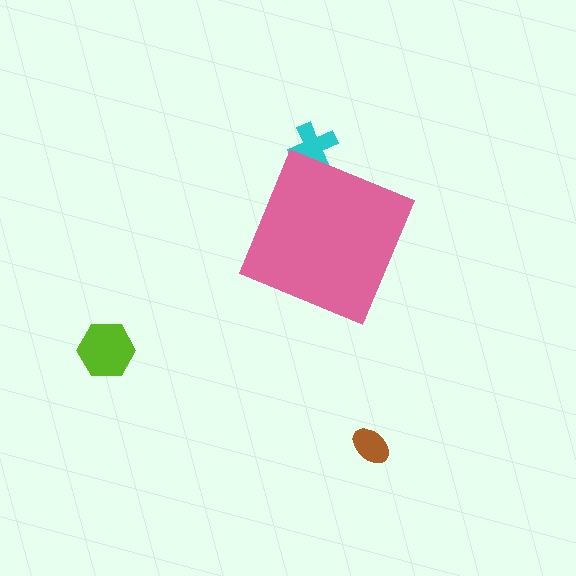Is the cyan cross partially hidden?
Yes, the cyan cross is partially hidden behind the pink diamond.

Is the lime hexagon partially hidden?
No, the lime hexagon is fully visible.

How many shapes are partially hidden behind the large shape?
1 shape is partially hidden.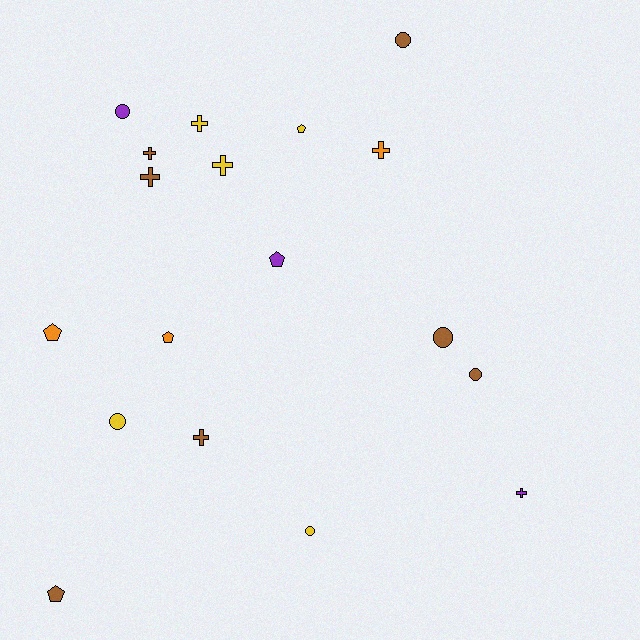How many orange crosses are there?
There is 1 orange cross.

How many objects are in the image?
There are 18 objects.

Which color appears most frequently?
Brown, with 7 objects.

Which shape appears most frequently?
Cross, with 7 objects.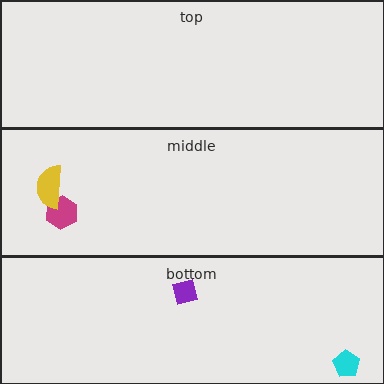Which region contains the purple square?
The bottom region.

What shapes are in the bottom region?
The cyan pentagon, the purple square.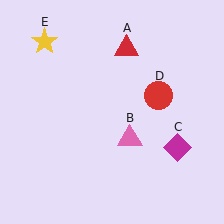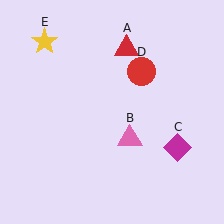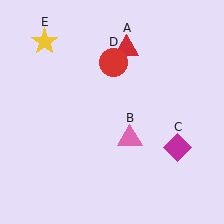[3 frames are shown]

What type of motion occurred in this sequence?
The red circle (object D) rotated counterclockwise around the center of the scene.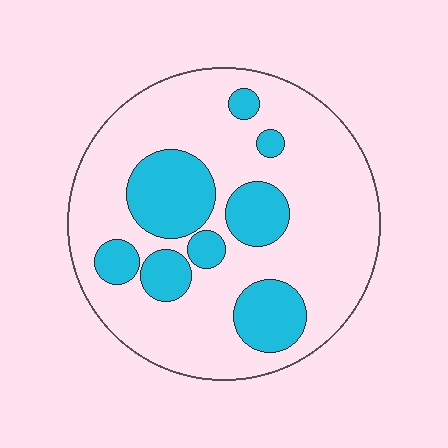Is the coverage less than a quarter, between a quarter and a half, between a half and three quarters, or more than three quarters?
Between a quarter and a half.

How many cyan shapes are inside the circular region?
8.